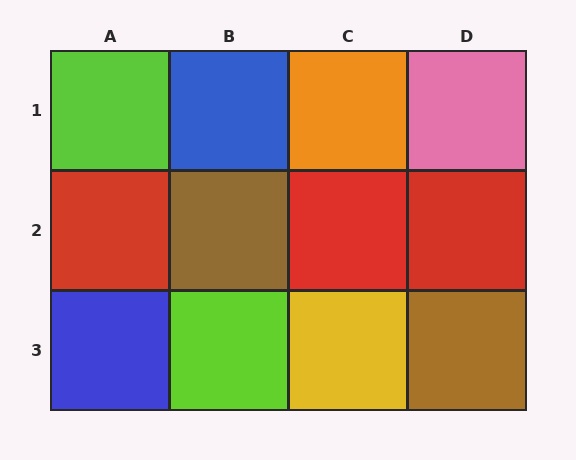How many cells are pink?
1 cell is pink.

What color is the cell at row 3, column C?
Yellow.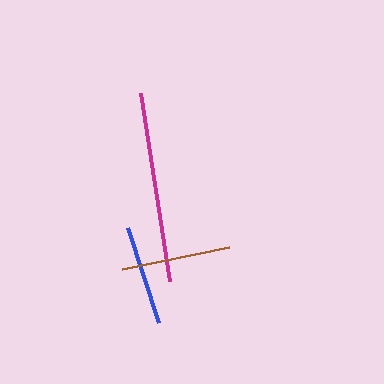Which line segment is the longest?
The magenta line is the longest at approximately 191 pixels.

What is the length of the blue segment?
The blue segment is approximately 100 pixels long.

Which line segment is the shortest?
The blue line is the shortest at approximately 100 pixels.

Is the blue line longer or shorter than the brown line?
The brown line is longer than the blue line.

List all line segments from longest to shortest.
From longest to shortest: magenta, brown, blue.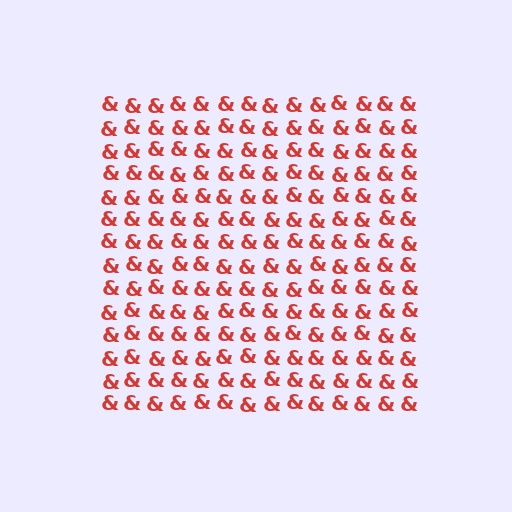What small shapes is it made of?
It is made of small ampersands.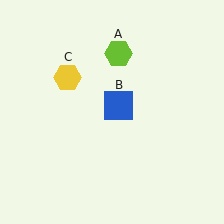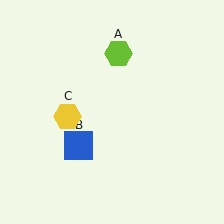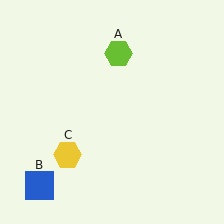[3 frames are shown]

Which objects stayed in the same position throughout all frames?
Lime hexagon (object A) remained stationary.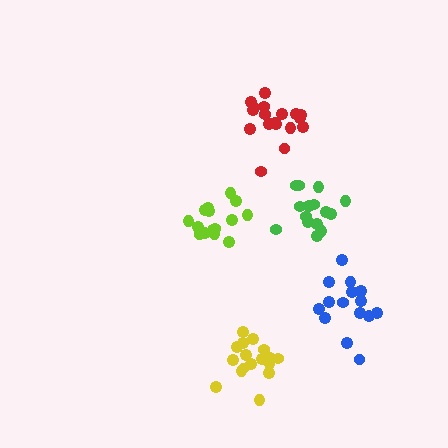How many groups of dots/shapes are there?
There are 5 groups.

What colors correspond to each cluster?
The clusters are colored: yellow, lime, green, blue, red.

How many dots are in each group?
Group 1: 18 dots, Group 2: 15 dots, Group 3: 15 dots, Group 4: 15 dots, Group 5: 18 dots (81 total).